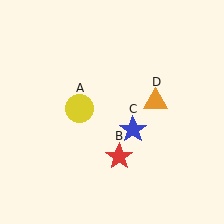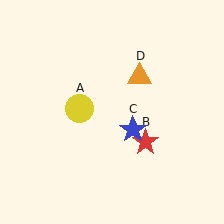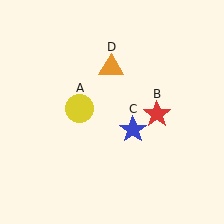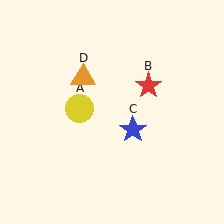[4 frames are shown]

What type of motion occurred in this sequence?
The red star (object B), orange triangle (object D) rotated counterclockwise around the center of the scene.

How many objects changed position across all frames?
2 objects changed position: red star (object B), orange triangle (object D).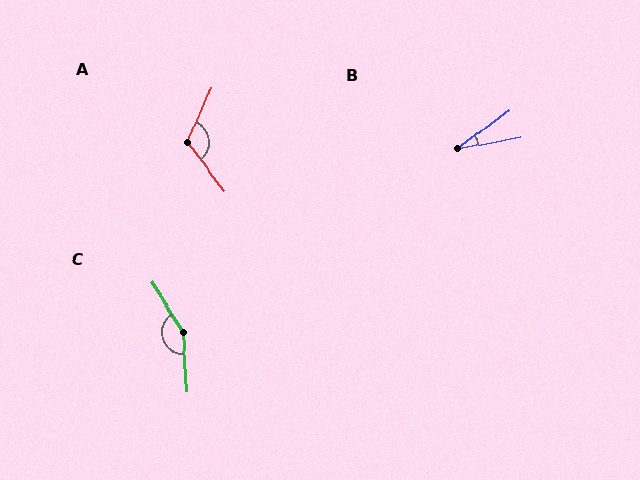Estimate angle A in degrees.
Approximately 119 degrees.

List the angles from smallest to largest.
B (26°), A (119°), C (151°).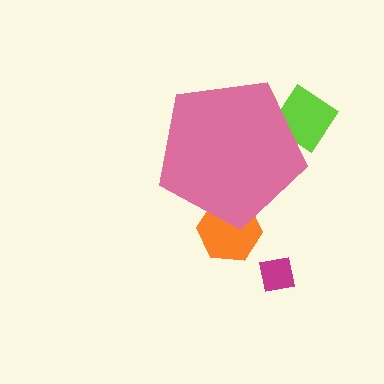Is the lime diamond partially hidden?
Yes, the lime diamond is partially hidden behind the pink pentagon.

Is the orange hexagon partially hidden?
Yes, the orange hexagon is partially hidden behind the pink pentagon.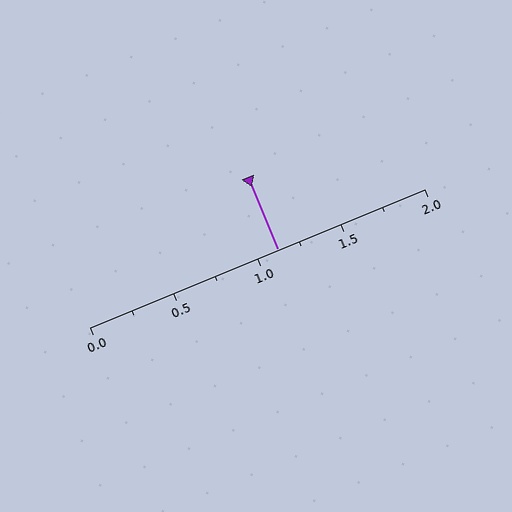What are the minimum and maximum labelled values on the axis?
The axis runs from 0.0 to 2.0.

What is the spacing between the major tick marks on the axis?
The major ticks are spaced 0.5 apart.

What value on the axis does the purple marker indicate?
The marker indicates approximately 1.12.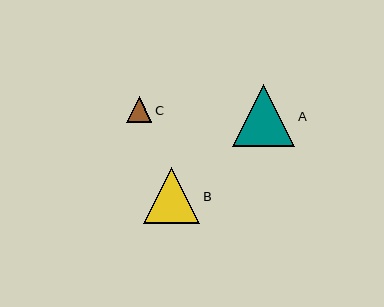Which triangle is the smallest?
Triangle C is the smallest with a size of approximately 26 pixels.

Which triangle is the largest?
Triangle A is the largest with a size of approximately 62 pixels.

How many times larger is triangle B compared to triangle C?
Triangle B is approximately 2.2 times the size of triangle C.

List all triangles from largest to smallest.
From largest to smallest: A, B, C.